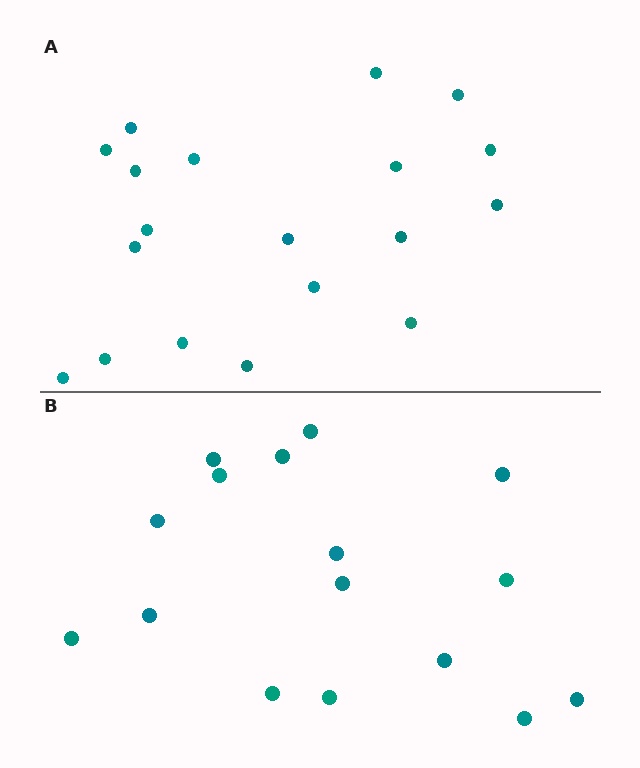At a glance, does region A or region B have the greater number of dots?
Region A (the top region) has more dots.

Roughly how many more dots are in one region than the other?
Region A has just a few more — roughly 2 or 3 more dots than region B.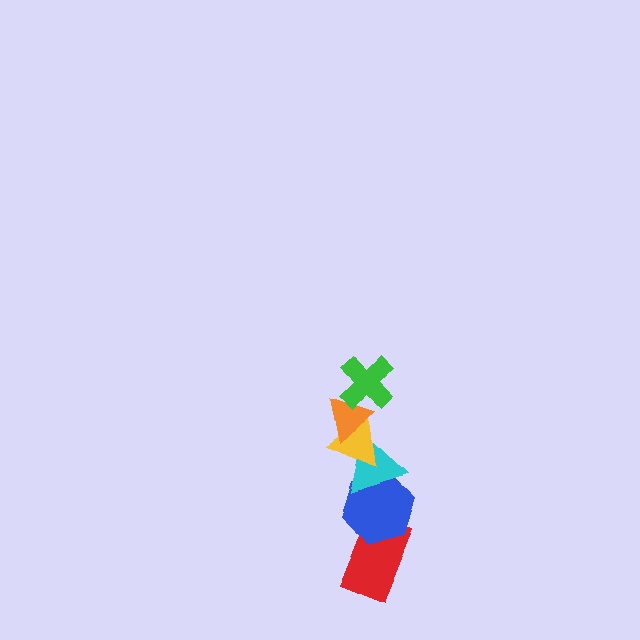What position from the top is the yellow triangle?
The yellow triangle is 3rd from the top.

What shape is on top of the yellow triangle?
The orange triangle is on top of the yellow triangle.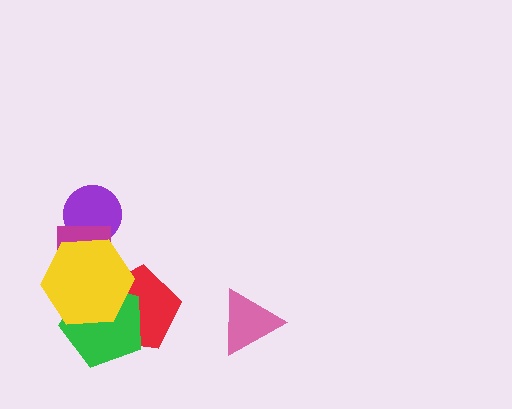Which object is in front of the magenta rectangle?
The yellow hexagon is in front of the magenta rectangle.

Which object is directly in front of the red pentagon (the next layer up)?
The green pentagon is directly in front of the red pentagon.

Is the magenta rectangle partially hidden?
Yes, it is partially covered by another shape.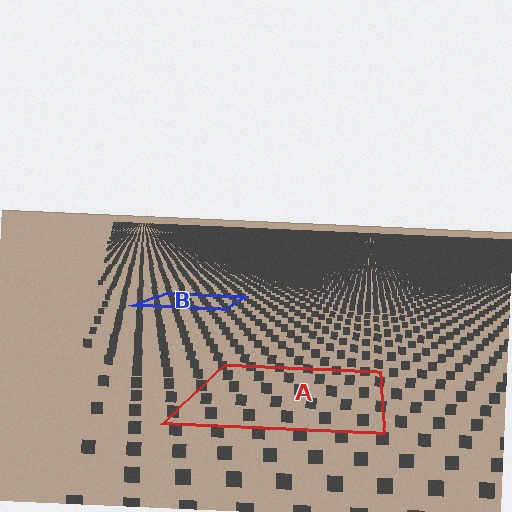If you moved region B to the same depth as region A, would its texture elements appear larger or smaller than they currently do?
They would appear larger. At a closer depth, the same texture elements are projected at a bigger on-screen size.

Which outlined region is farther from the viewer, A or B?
Region B is farther from the viewer — the texture elements inside it appear smaller and more densely packed.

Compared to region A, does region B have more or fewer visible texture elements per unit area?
Region B has more texture elements per unit area — they are packed more densely because it is farther away.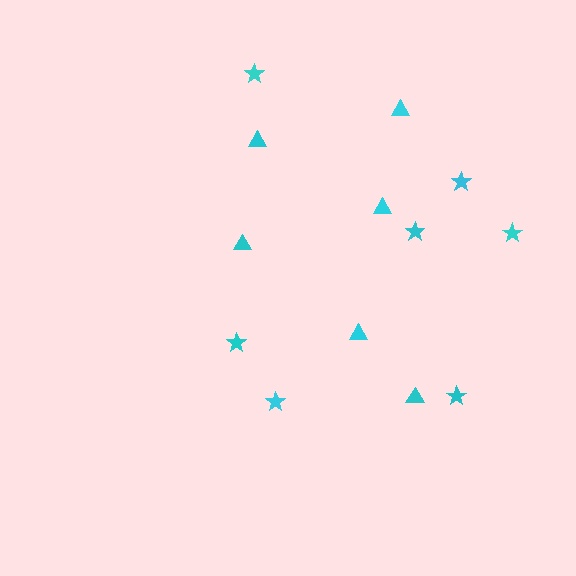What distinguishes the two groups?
There are 2 groups: one group of stars (7) and one group of triangles (6).